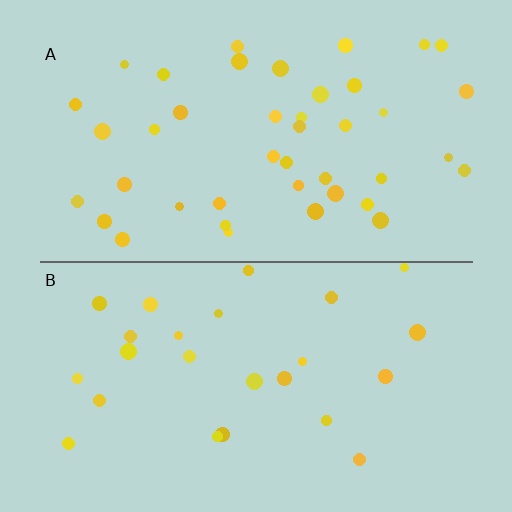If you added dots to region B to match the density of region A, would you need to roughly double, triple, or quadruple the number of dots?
Approximately double.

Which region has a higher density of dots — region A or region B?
A (the top).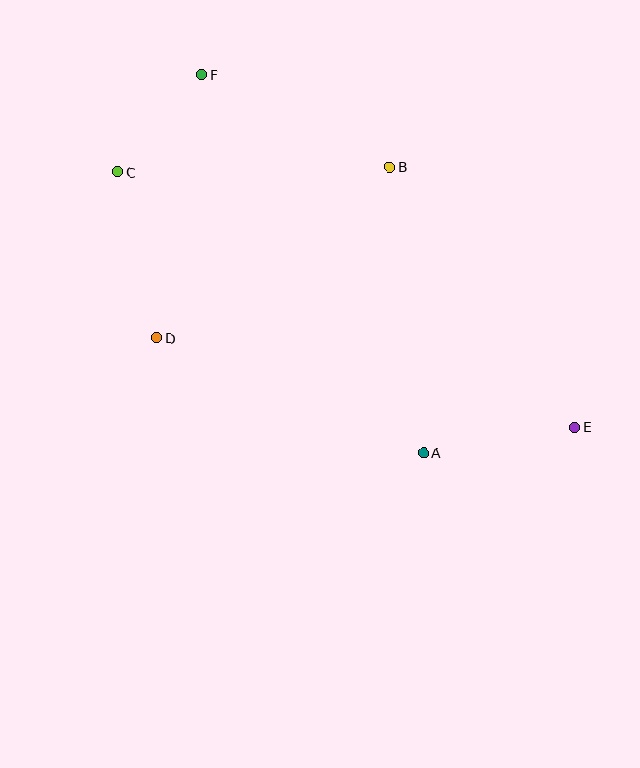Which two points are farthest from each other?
Points C and E are farthest from each other.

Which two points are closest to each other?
Points C and F are closest to each other.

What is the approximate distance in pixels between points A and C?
The distance between A and C is approximately 415 pixels.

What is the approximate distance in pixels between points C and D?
The distance between C and D is approximately 171 pixels.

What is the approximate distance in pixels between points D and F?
The distance between D and F is approximately 267 pixels.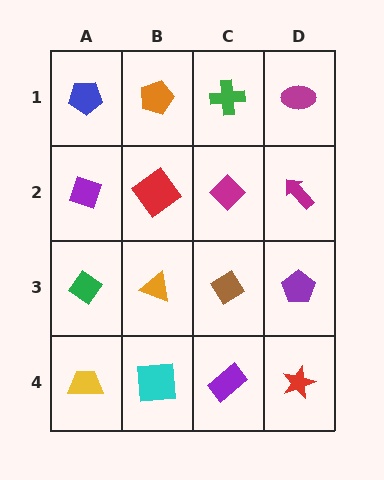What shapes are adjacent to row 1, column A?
A purple diamond (row 2, column A), an orange pentagon (row 1, column B).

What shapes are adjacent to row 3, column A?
A purple diamond (row 2, column A), a yellow trapezoid (row 4, column A), an orange triangle (row 3, column B).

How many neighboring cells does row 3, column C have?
4.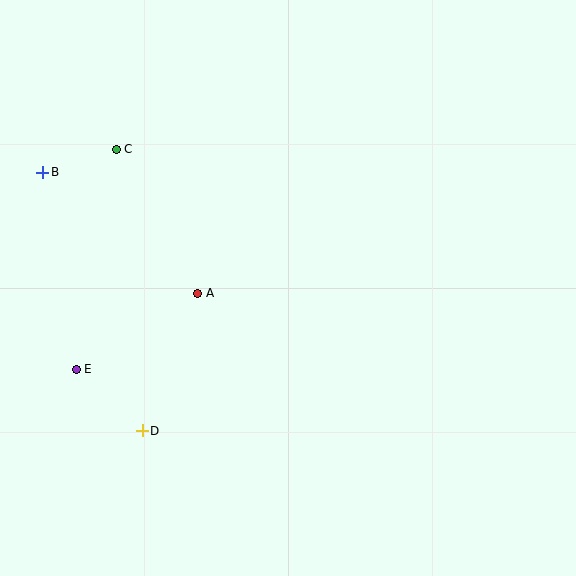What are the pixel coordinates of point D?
Point D is at (142, 431).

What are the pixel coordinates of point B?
Point B is at (43, 172).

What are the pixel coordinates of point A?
Point A is at (198, 293).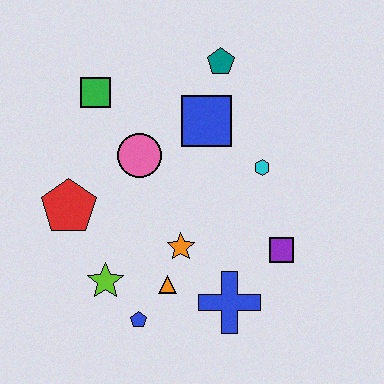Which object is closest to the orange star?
The orange triangle is closest to the orange star.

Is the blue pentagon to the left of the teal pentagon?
Yes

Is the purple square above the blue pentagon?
Yes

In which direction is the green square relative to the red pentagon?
The green square is above the red pentagon.